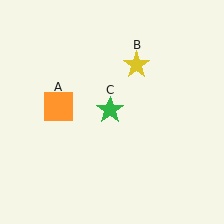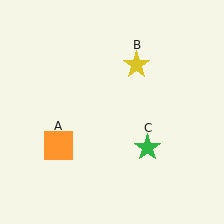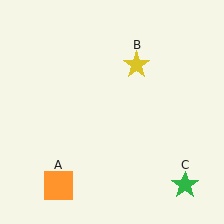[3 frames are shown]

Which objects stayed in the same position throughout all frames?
Yellow star (object B) remained stationary.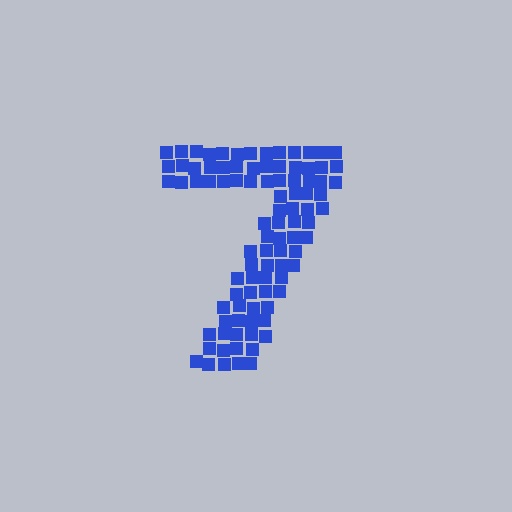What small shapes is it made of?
It is made of small squares.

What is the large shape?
The large shape is the digit 7.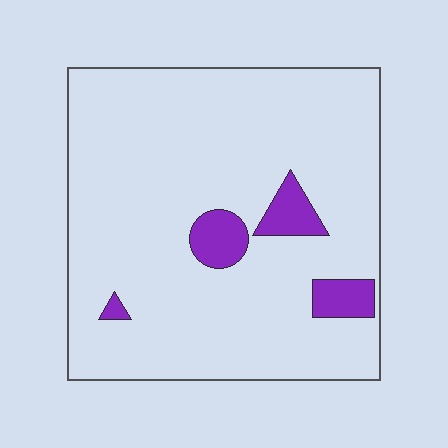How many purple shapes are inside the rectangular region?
4.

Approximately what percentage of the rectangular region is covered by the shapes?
Approximately 10%.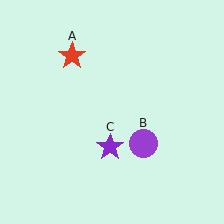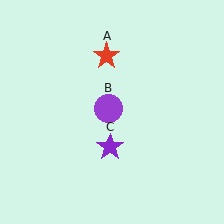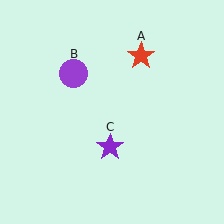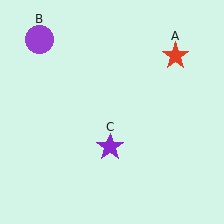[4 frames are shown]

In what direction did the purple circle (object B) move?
The purple circle (object B) moved up and to the left.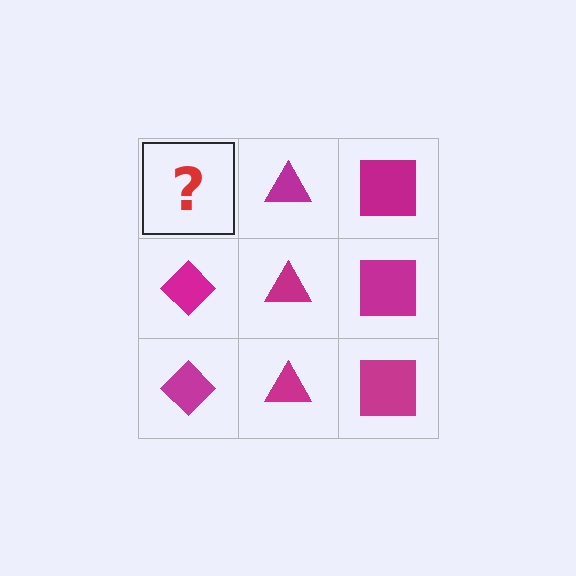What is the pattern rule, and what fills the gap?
The rule is that each column has a consistent shape. The gap should be filled with a magenta diamond.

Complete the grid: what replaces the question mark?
The question mark should be replaced with a magenta diamond.